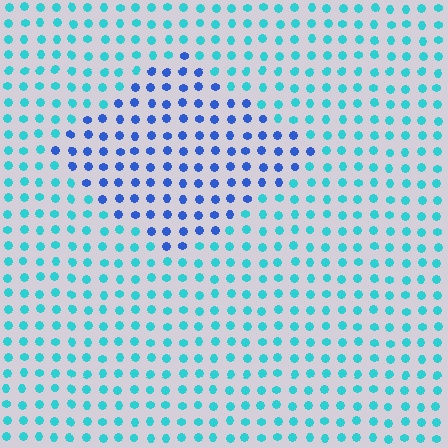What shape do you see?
I see a diamond.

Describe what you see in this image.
The image is filled with small cyan elements in a uniform arrangement. A diamond-shaped region is visible where the elements are tinted to a slightly different hue, forming a subtle color boundary.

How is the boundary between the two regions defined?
The boundary is defined purely by a slight shift in hue (about 43 degrees). Spacing, size, and orientation are identical on both sides.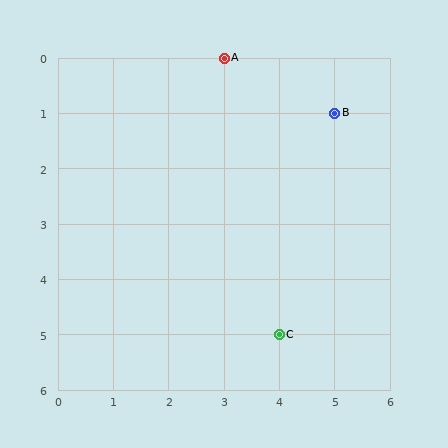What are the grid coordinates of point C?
Point C is at grid coordinates (4, 5).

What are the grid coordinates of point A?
Point A is at grid coordinates (3, 0).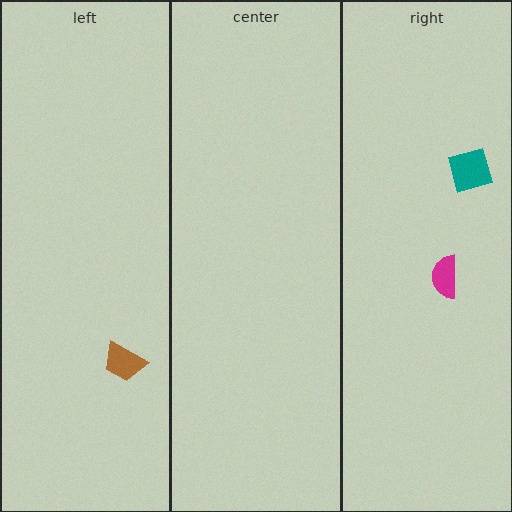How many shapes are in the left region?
1.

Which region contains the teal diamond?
The right region.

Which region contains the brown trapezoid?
The left region.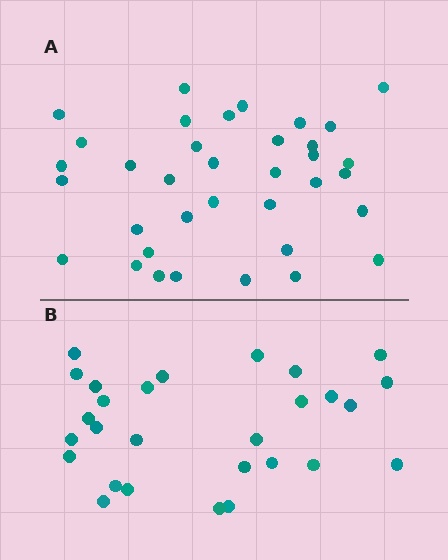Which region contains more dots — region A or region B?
Region A (the top region) has more dots.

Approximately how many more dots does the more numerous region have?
Region A has roughly 8 or so more dots than region B.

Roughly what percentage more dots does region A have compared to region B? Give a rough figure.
About 30% more.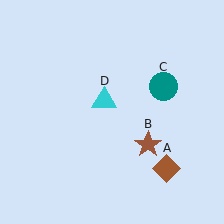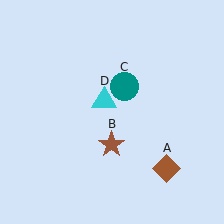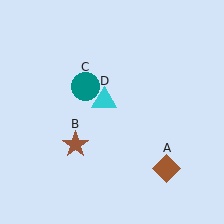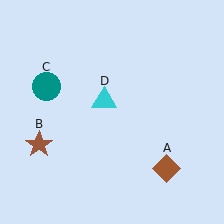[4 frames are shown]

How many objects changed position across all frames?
2 objects changed position: brown star (object B), teal circle (object C).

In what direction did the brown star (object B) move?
The brown star (object B) moved left.